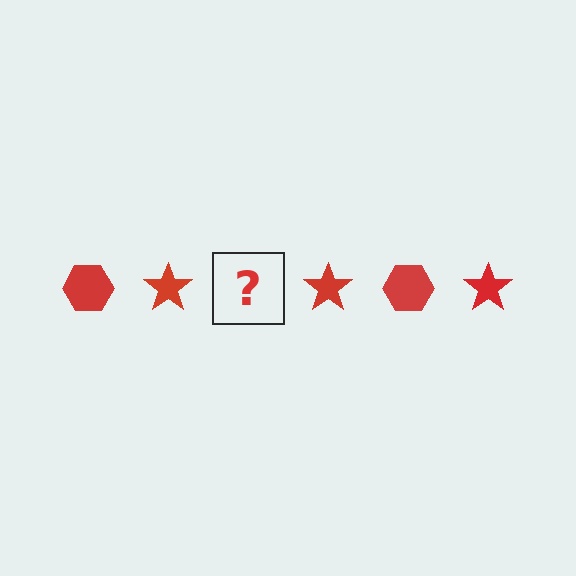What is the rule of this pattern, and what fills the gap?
The rule is that the pattern cycles through hexagon, star shapes in red. The gap should be filled with a red hexagon.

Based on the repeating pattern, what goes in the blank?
The blank should be a red hexagon.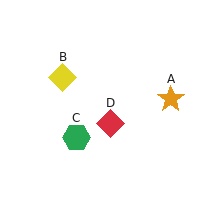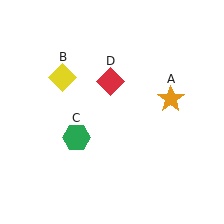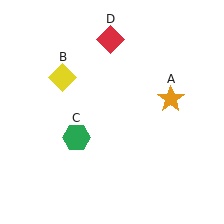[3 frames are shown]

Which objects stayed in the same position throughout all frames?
Orange star (object A) and yellow diamond (object B) and green hexagon (object C) remained stationary.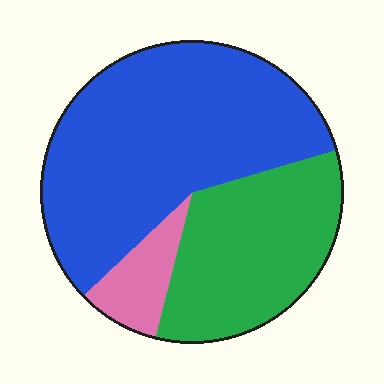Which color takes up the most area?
Blue, at roughly 60%.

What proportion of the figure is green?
Green takes up between a sixth and a third of the figure.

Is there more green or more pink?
Green.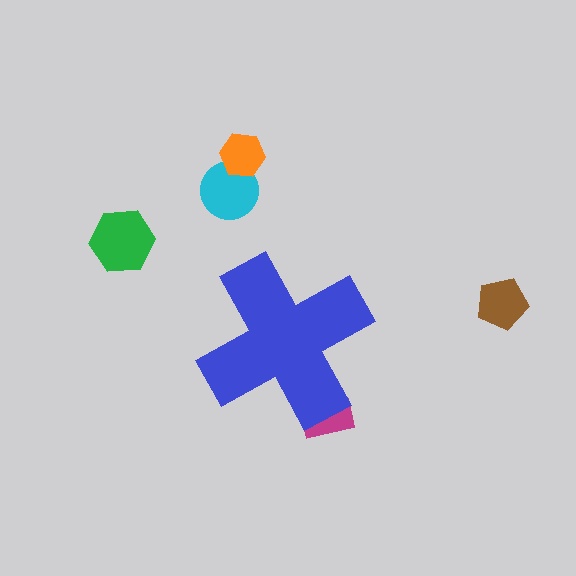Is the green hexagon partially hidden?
No, the green hexagon is fully visible.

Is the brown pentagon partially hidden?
No, the brown pentagon is fully visible.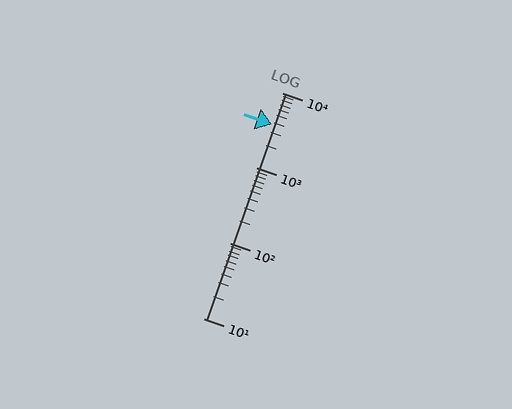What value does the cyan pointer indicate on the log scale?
The pointer indicates approximately 3800.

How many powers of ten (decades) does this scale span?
The scale spans 3 decades, from 10 to 10000.